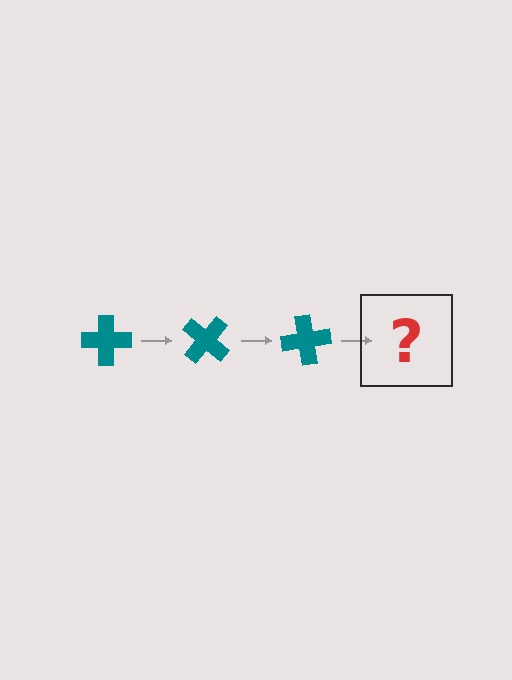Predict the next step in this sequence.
The next step is a teal cross rotated 120 degrees.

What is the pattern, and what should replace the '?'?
The pattern is that the cross rotates 40 degrees each step. The '?' should be a teal cross rotated 120 degrees.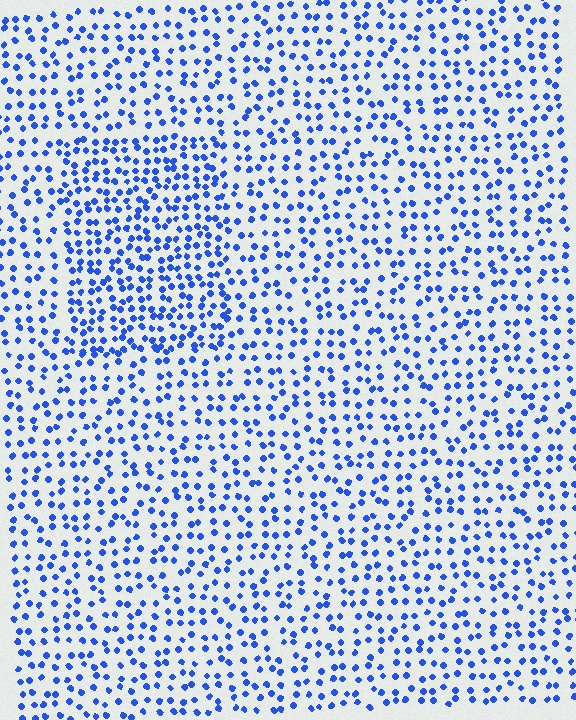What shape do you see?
I see a rectangle.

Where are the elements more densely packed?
The elements are more densely packed inside the rectangle boundary.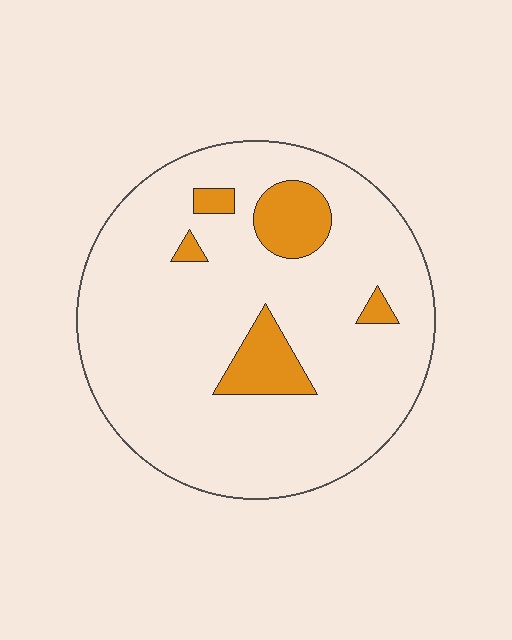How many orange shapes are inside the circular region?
5.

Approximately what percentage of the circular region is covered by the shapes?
Approximately 10%.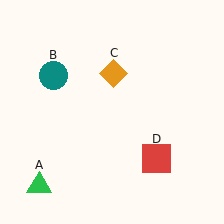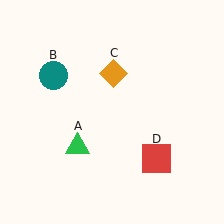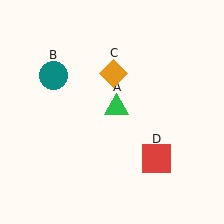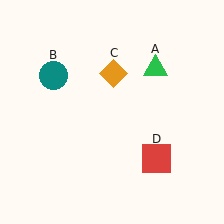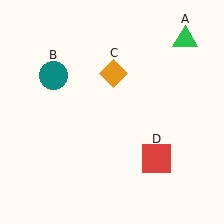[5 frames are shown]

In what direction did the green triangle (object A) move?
The green triangle (object A) moved up and to the right.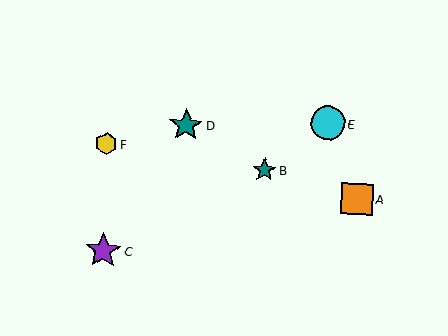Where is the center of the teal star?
The center of the teal star is at (186, 125).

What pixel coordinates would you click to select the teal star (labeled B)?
Click at (265, 170) to select the teal star B.